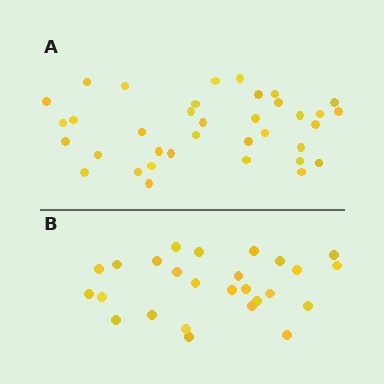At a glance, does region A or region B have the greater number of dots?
Region A (the top region) has more dots.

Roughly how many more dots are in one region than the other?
Region A has roughly 10 or so more dots than region B.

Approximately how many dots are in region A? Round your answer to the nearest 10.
About 40 dots. (The exact count is 36, which rounds to 40.)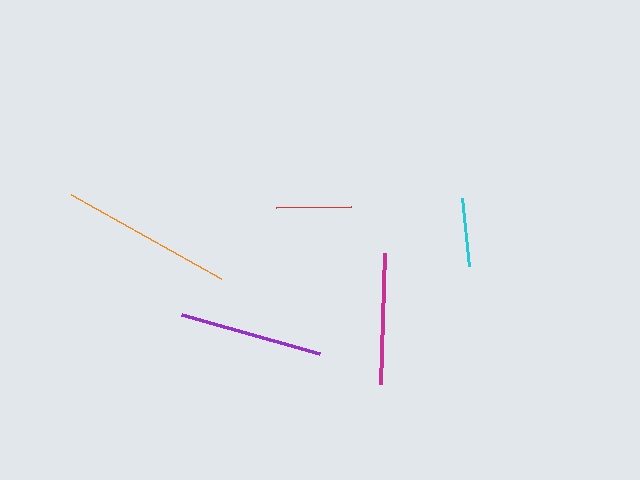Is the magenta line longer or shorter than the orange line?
The orange line is longer than the magenta line.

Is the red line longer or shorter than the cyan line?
The red line is longer than the cyan line.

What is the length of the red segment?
The red segment is approximately 75 pixels long.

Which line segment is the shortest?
The cyan line is the shortest at approximately 69 pixels.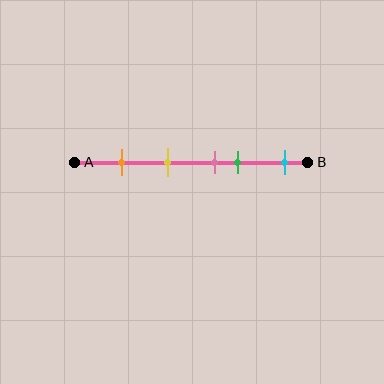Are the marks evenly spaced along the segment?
No, the marks are not evenly spaced.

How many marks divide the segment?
There are 5 marks dividing the segment.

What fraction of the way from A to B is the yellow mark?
The yellow mark is approximately 40% (0.4) of the way from A to B.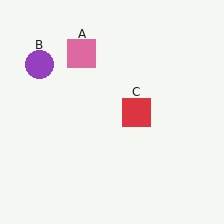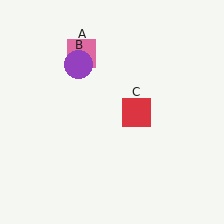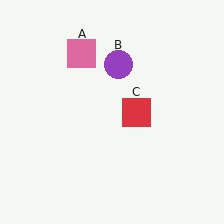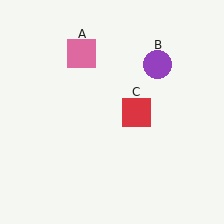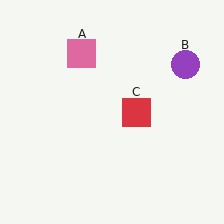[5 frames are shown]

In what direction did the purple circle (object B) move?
The purple circle (object B) moved right.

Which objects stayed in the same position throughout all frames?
Pink square (object A) and red square (object C) remained stationary.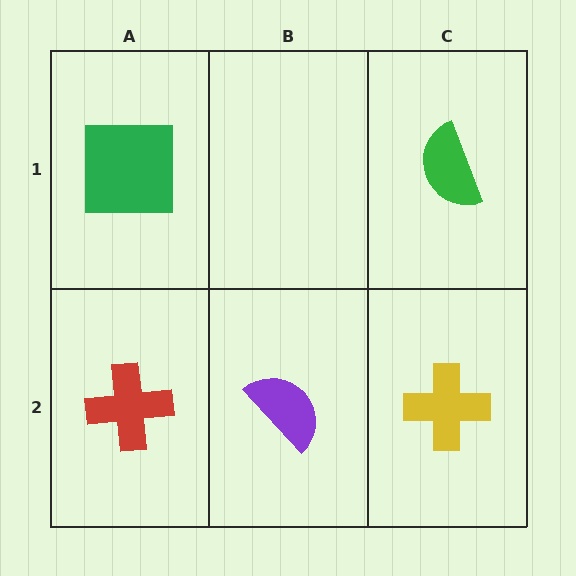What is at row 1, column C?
A green semicircle.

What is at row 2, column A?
A red cross.